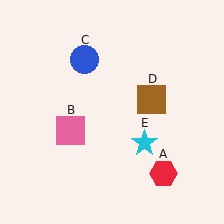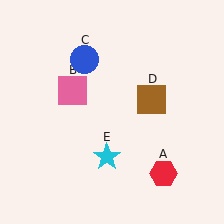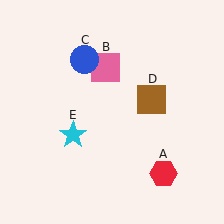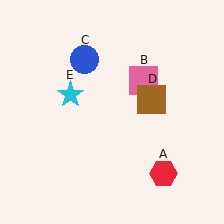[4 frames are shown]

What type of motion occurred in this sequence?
The pink square (object B), cyan star (object E) rotated clockwise around the center of the scene.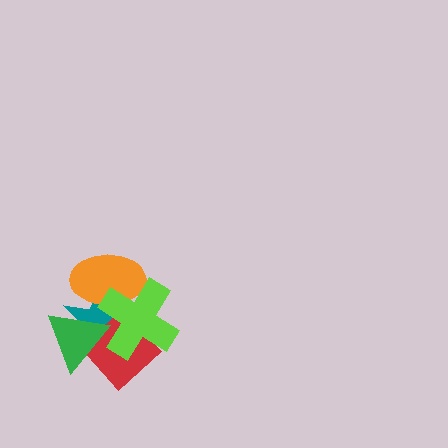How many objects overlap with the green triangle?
4 objects overlap with the green triangle.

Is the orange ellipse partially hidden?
Yes, it is partially covered by another shape.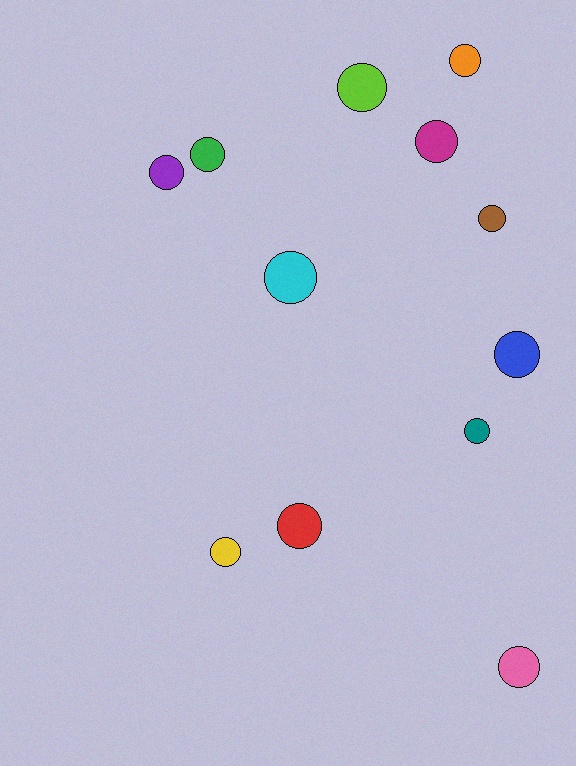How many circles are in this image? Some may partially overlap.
There are 12 circles.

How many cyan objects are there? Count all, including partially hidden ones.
There is 1 cyan object.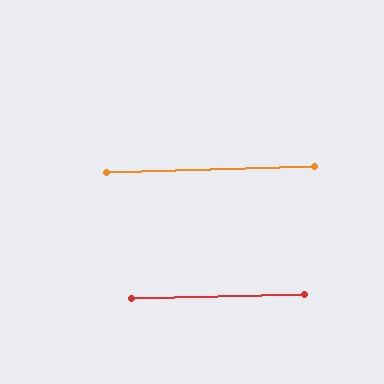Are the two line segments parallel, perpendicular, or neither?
Parallel — their directions differ by only 0.3°.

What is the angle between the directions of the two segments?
Approximately 0 degrees.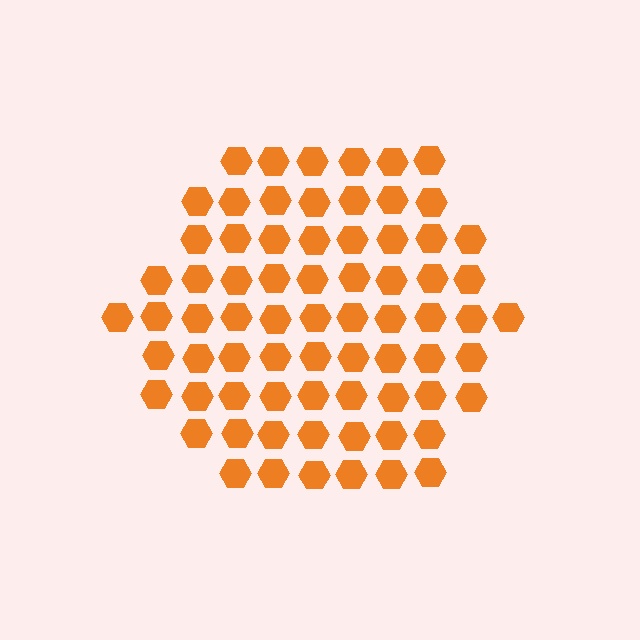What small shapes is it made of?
It is made of small hexagons.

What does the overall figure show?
The overall figure shows a hexagon.